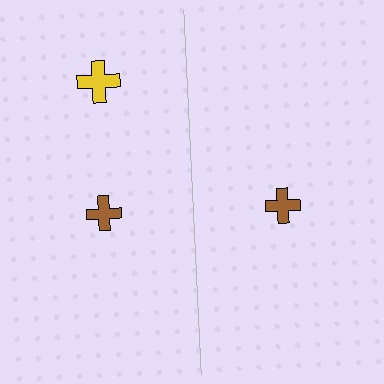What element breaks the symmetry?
A yellow cross is missing from the right side.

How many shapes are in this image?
There are 3 shapes in this image.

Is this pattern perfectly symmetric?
No, the pattern is not perfectly symmetric. A yellow cross is missing from the right side.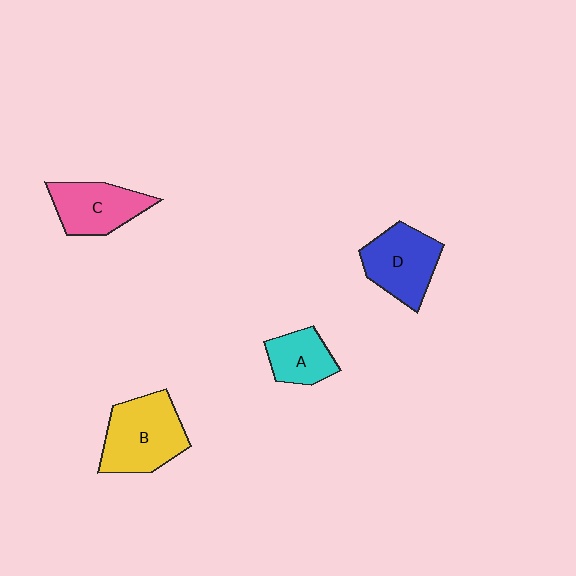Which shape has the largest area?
Shape B (yellow).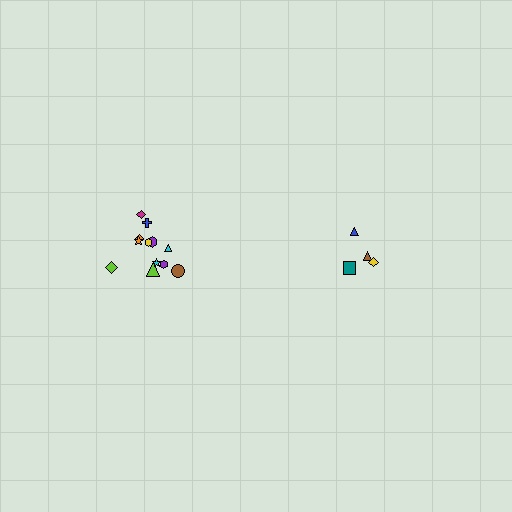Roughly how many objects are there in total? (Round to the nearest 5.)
Roughly 15 objects in total.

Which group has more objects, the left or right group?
The left group.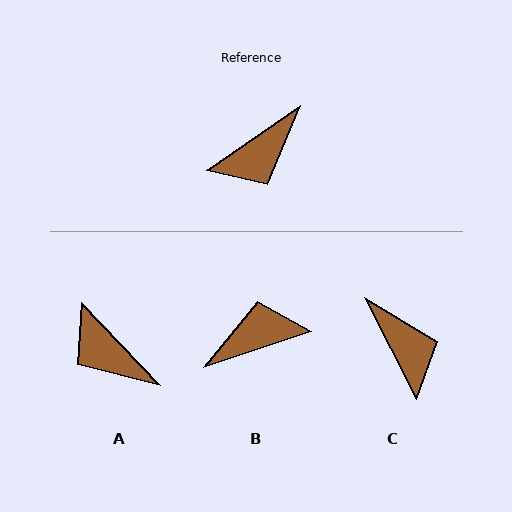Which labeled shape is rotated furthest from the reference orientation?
B, about 163 degrees away.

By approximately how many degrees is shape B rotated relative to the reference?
Approximately 163 degrees counter-clockwise.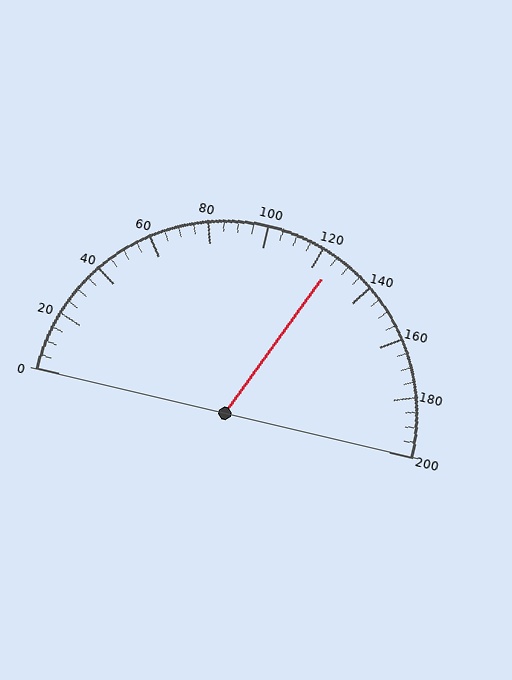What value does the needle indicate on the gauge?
The needle indicates approximately 125.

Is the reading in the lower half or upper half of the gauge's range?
The reading is in the upper half of the range (0 to 200).